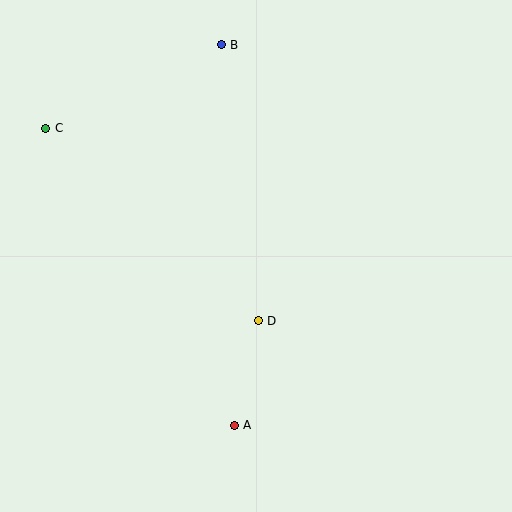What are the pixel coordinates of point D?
Point D is at (258, 321).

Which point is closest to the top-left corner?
Point C is closest to the top-left corner.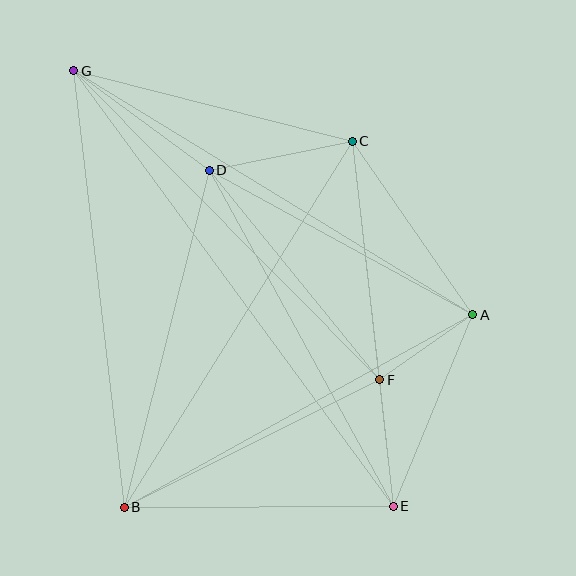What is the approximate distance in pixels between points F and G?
The distance between F and G is approximately 435 pixels.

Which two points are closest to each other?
Points A and F are closest to each other.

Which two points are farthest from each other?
Points E and G are farthest from each other.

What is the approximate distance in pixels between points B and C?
The distance between B and C is approximately 431 pixels.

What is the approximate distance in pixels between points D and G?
The distance between D and G is approximately 168 pixels.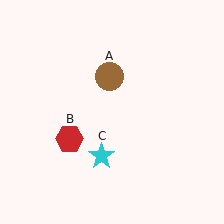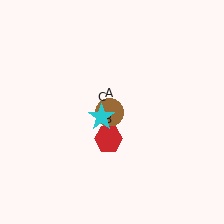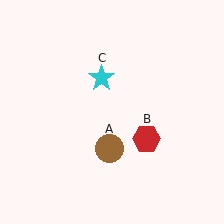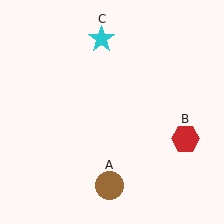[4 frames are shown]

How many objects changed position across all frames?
3 objects changed position: brown circle (object A), red hexagon (object B), cyan star (object C).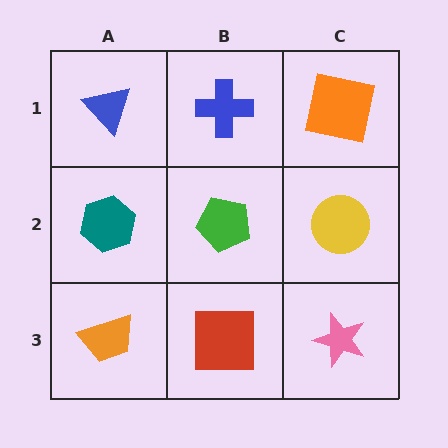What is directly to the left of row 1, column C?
A blue cross.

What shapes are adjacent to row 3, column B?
A green pentagon (row 2, column B), an orange trapezoid (row 3, column A), a pink star (row 3, column C).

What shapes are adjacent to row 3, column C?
A yellow circle (row 2, column C), a red square (row 3, column B).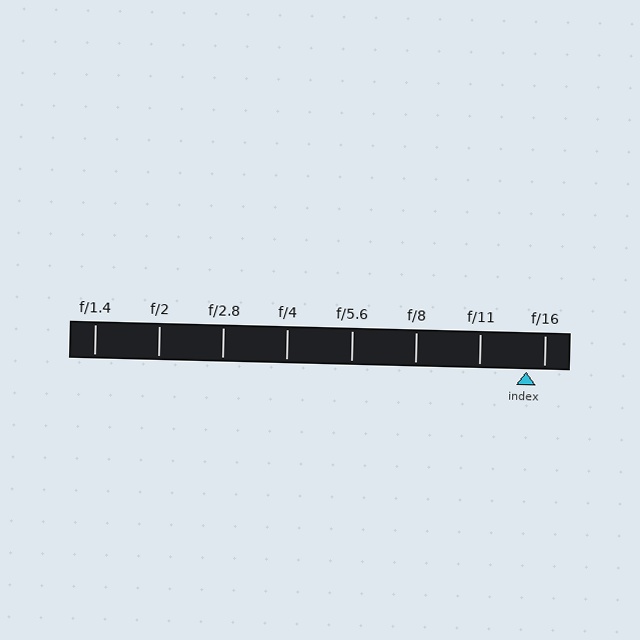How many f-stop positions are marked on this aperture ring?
There are 8 f-stop positions marked.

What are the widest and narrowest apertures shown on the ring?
The widest aperture shown is f/1.4 and the narrowest is f/16.